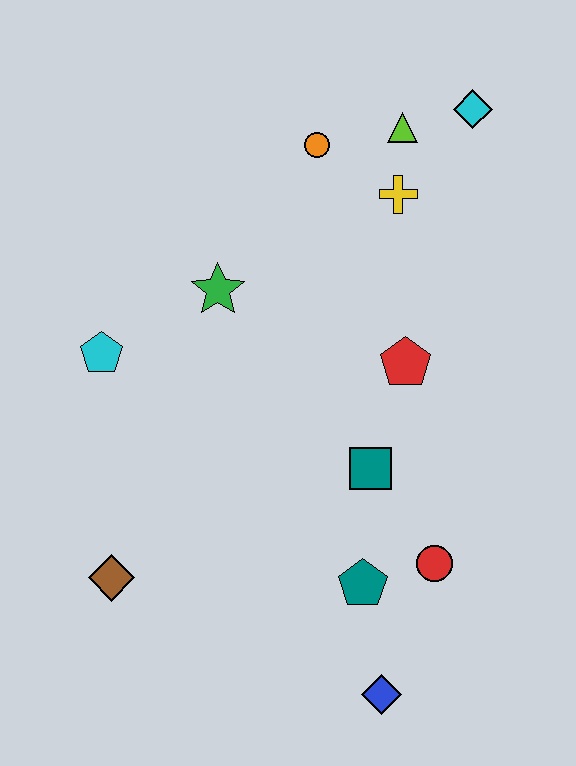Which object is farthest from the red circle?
The cyan diamond is farthest from the red circle.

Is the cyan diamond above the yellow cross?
Yes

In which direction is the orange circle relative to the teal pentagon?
The orange circle is above the teal pentagon.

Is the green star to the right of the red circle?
No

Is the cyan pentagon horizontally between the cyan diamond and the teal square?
No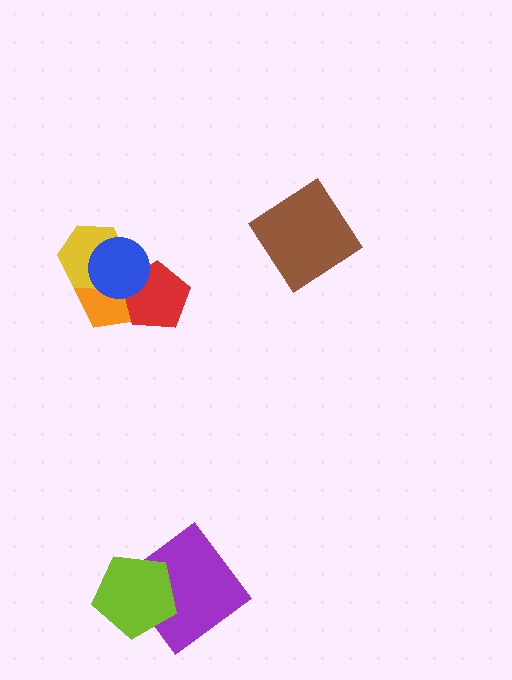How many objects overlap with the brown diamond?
0 objects overlap with the brown diamond.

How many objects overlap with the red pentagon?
2 objects overlap with the red pentagon.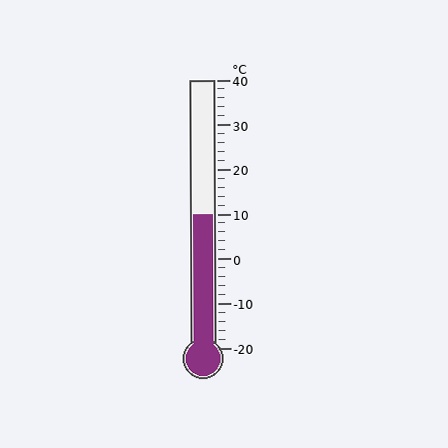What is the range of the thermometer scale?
The thermometer scale ranges from -20°C to 40°C.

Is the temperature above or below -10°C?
The temperature is above -10°C.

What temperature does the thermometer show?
The thermometer shows approximately 10°C.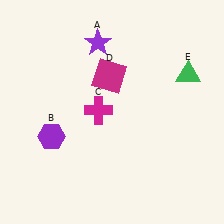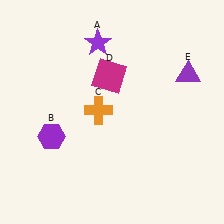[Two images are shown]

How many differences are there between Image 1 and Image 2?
There are 2 differences between the two images.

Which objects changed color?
C changed from magenta to orange. E changed from green to purple.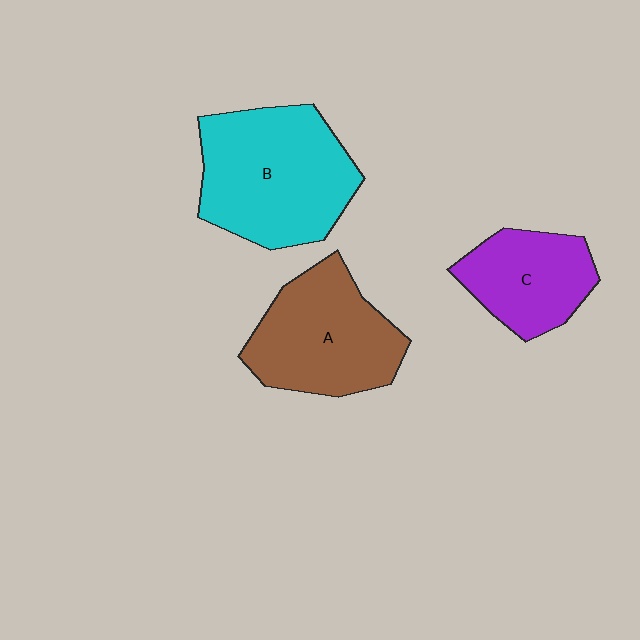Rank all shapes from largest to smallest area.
From largest to smallest: B (cyan), A (brown), C (purple).